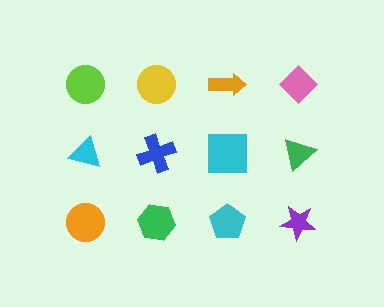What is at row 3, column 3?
A cyan pentagon.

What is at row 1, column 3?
An orange arrow.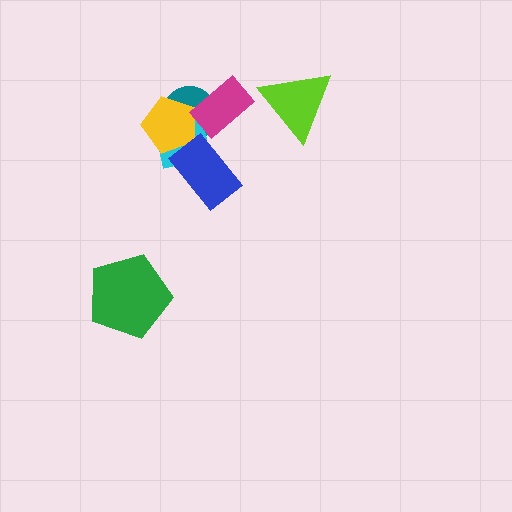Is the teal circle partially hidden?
Yes, it is partially covered by another shape.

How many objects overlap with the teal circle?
3 objects overlap with the teal circle.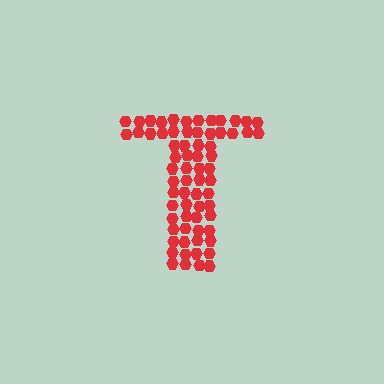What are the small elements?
The small elements are hexagons.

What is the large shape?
The large shape is the letter T.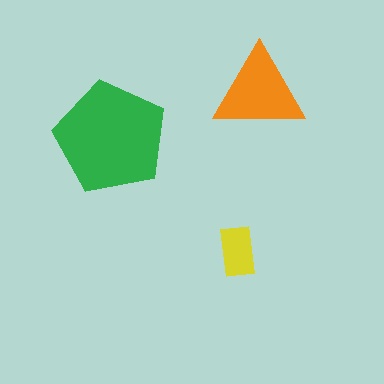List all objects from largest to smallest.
The green pentagon, the orange triangle, the yellow rectangle.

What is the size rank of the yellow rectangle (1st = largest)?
3rd.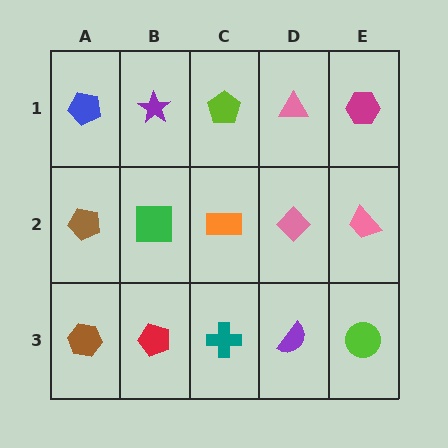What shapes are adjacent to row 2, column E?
A magenta hexagon (row 1, column E), a lime circle (row 3, column E), a pink diamond (row 2, column D).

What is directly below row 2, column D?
A purple semicircle.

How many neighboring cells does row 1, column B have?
3.